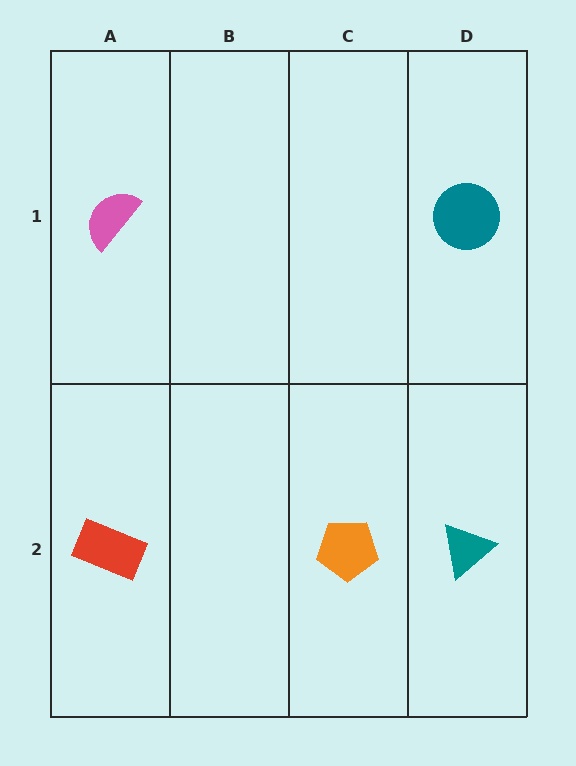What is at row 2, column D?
A teal triangle.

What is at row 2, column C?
An orange pentagon.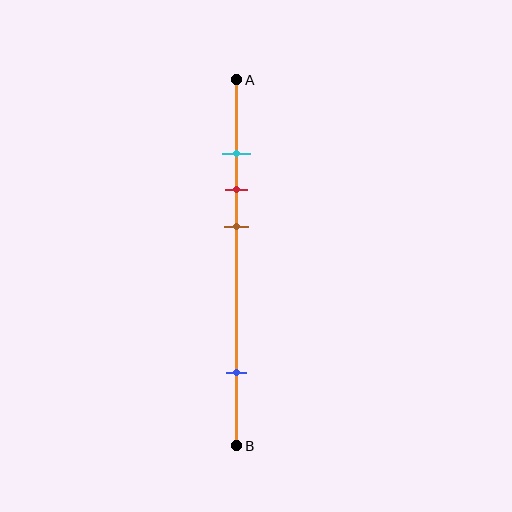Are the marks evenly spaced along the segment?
No, the marks are not evenly spaced.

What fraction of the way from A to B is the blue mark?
The blue mark is approximately 80% (0.8) of the way from A to B.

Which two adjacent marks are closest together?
The cyan and red marks are the closest adjacent pair.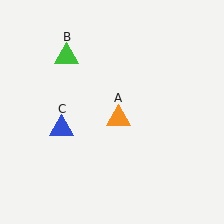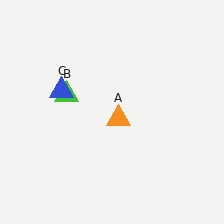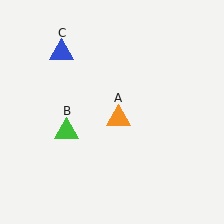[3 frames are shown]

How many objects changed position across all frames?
2 objects changed position: green triangle (object B), blue triangle (object C).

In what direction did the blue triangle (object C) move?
The blue triangle (object C) moved up.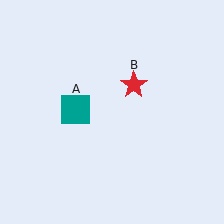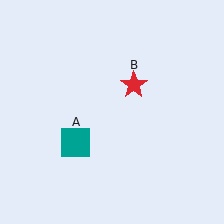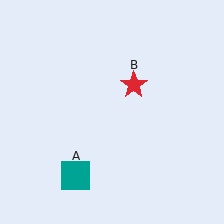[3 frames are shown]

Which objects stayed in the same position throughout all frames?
Red star (object B) remained stationary.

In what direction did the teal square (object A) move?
The teal square (object A) moved down.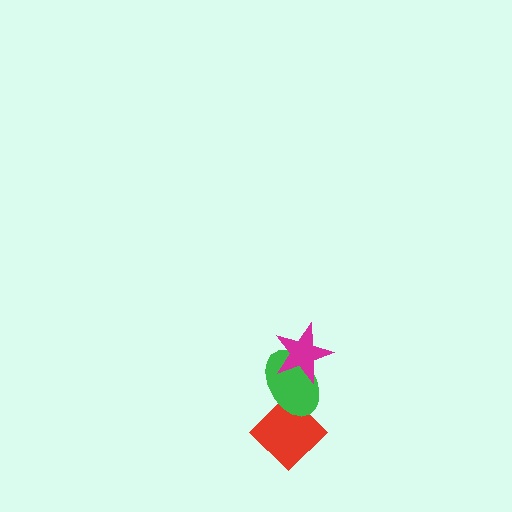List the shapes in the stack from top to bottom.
From top to bottom: the magenta star, the green ellipse, the red diamond.